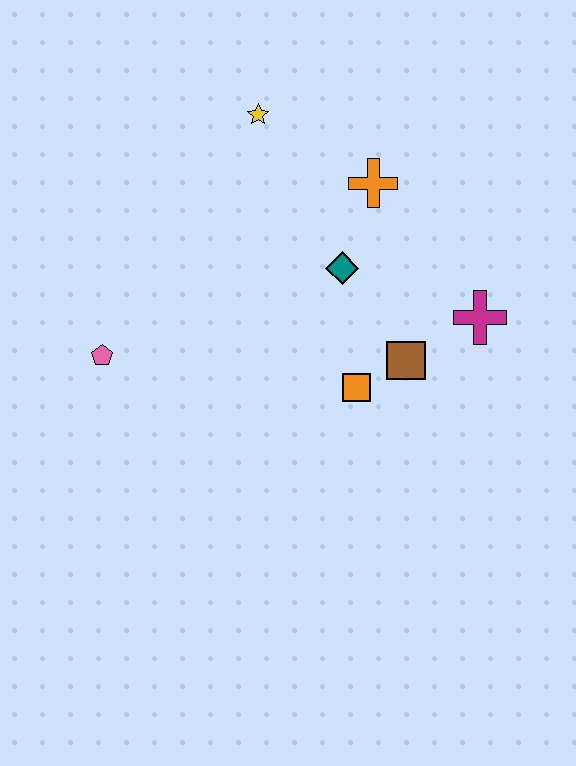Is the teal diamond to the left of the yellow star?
No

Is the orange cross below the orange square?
No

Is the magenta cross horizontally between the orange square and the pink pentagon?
No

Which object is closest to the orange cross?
The teal diamond is closest to the orange cross.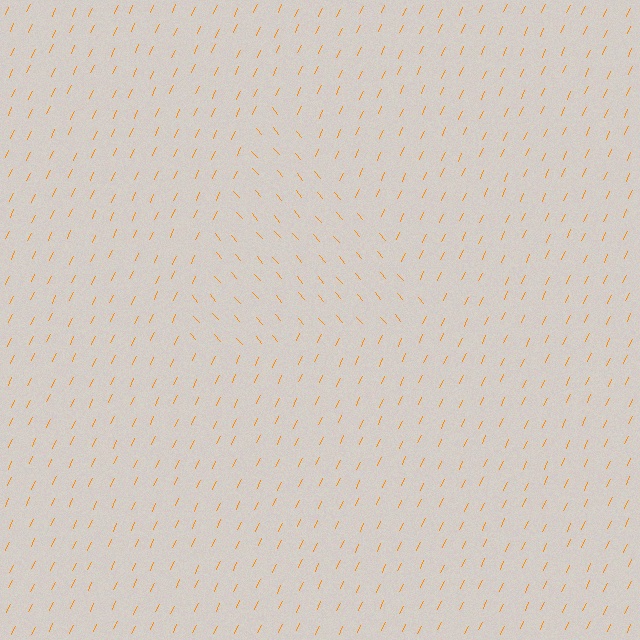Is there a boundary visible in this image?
Yes, there is a texture boundary formed by a change in line orientation.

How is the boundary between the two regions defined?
The boundary is defined purely by a change in line orientation (approximately 66 degrees difference). All lines are the same color and thickness.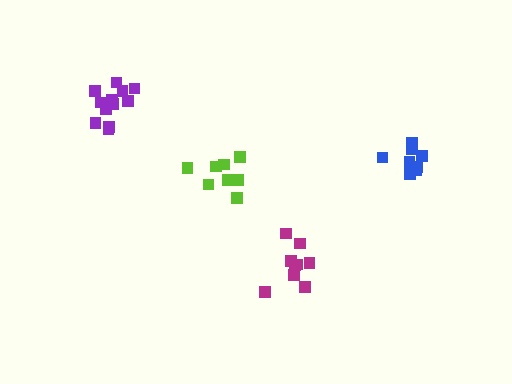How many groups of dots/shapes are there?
There are 4 groups.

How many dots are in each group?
Group 1: 12 dots, Group 2: 9 dots, Group 3: 8 dots, Group 4: 8 dots (37 total).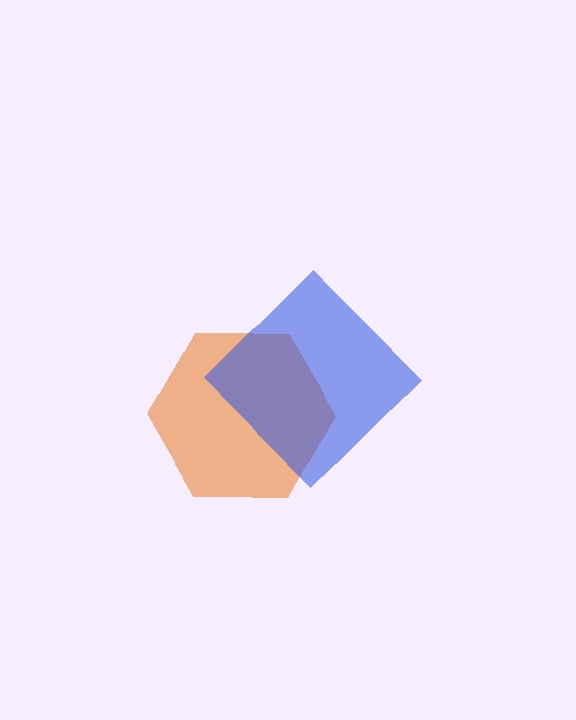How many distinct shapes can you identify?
There are 2 distinct shapes: an orange hexagon, a blue diamond.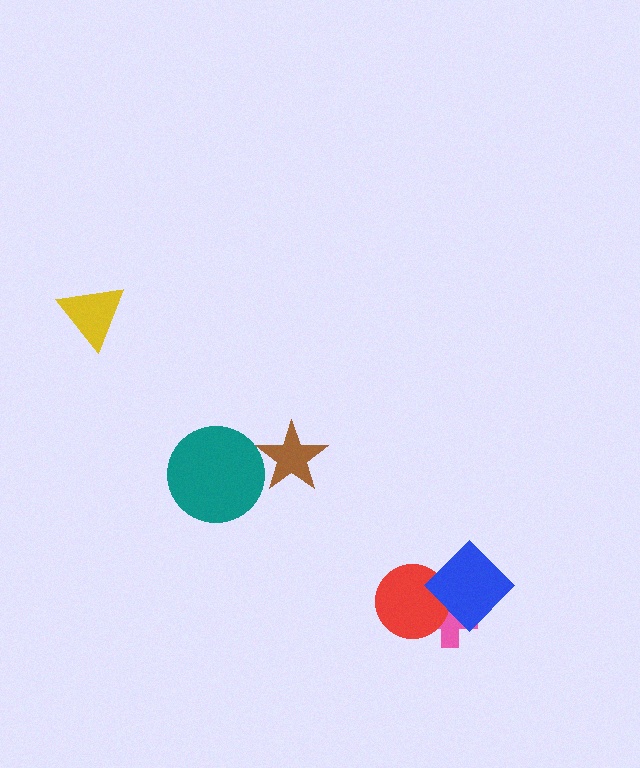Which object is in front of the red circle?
The blue diamond is in front of the red circle.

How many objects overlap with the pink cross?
2 objects overlap with the pink cross.